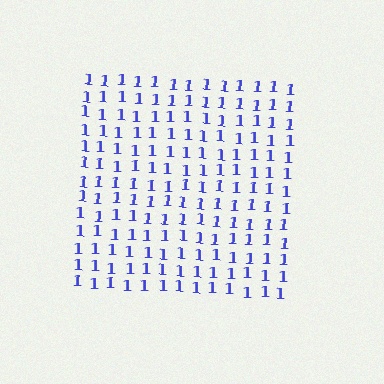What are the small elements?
The small elements are digit 1's.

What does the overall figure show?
The overall figure shows a square.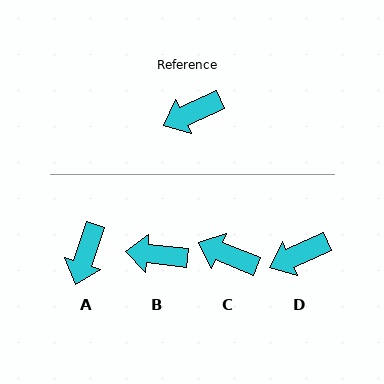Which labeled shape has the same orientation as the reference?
D.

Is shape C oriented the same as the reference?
No, it is off by about 47 degrees.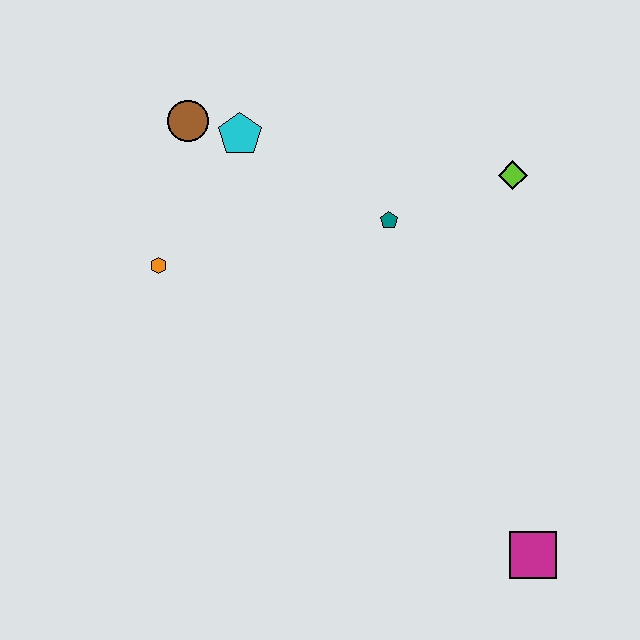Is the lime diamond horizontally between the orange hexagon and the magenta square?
Yes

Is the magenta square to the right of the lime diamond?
Yes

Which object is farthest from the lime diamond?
The magenta square is farthest from the lime diamond.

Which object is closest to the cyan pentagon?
The brown circle is closest to the cyan pentagon.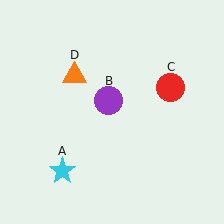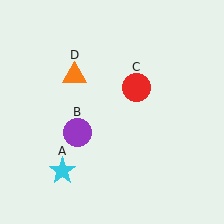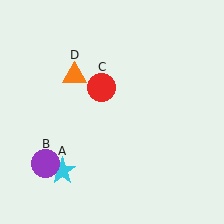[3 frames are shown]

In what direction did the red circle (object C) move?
The red circle (object C) moved left.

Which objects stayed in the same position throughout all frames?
Cyan star (object A) and orange triangle (object D) remained stationary.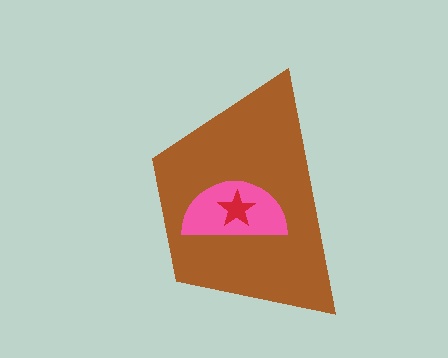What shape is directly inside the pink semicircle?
The red star.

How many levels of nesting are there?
3.